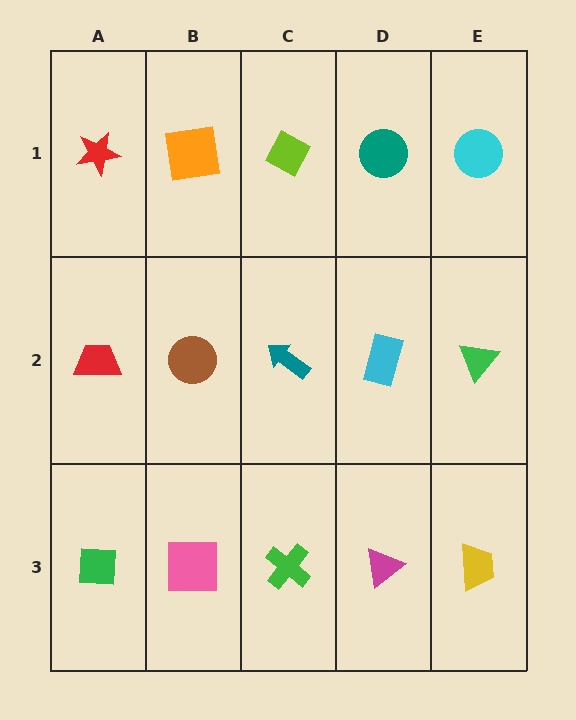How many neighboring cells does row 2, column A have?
3.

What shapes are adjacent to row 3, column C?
A teal arrow (row 2, column C), a pink square (row 3, column B), a magenta triangle (row 3, column D).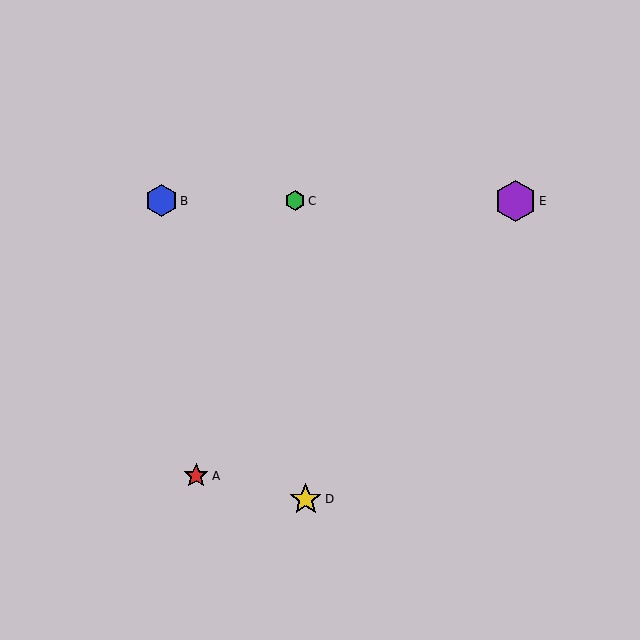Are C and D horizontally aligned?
No, C is at y≈201 and D is at y≈499.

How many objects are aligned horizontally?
3 objects (B, C, E) are aligned horizontally.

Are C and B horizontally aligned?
Yes, both are at y≈201.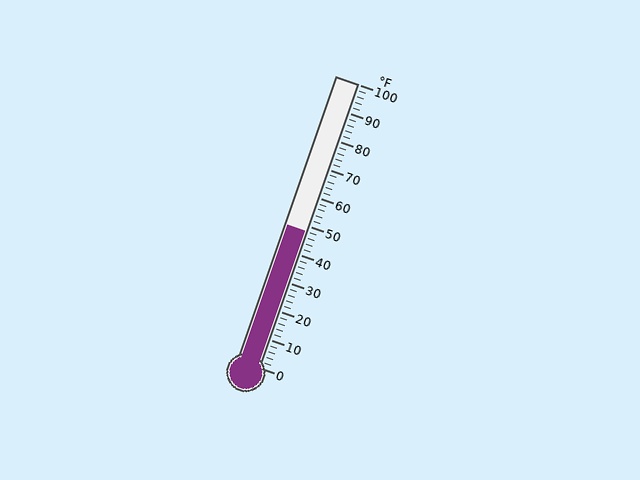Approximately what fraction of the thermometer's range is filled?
The thermometer is filled to approximately 50% of its range.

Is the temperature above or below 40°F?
The temperature is above 40°F.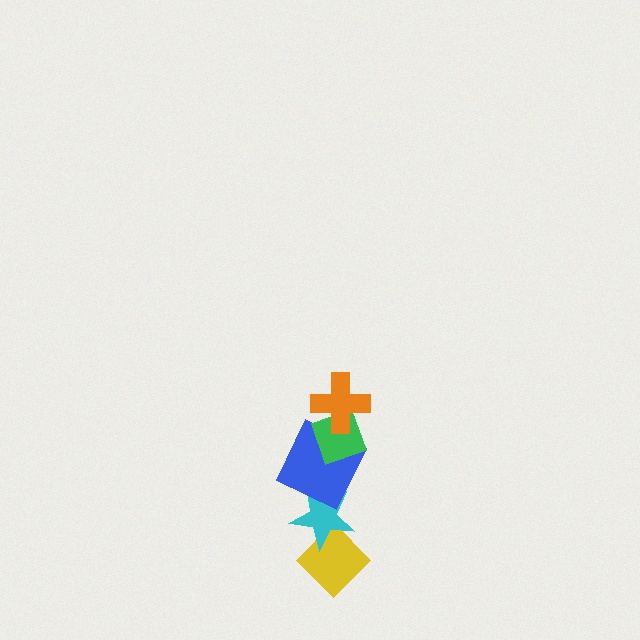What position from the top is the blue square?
The blue square is 3rd from the top.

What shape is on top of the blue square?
The green diamond is on top of the blue square.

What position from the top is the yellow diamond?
The yellow diamond is 5th from the top.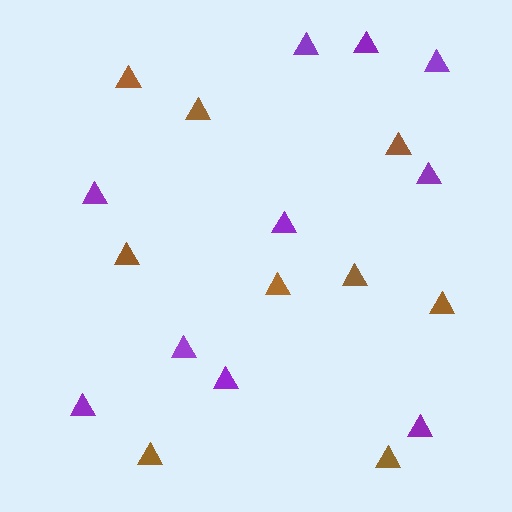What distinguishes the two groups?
There are 2 groups: one group of brown triangles (9) and one group of purple triangles (10).